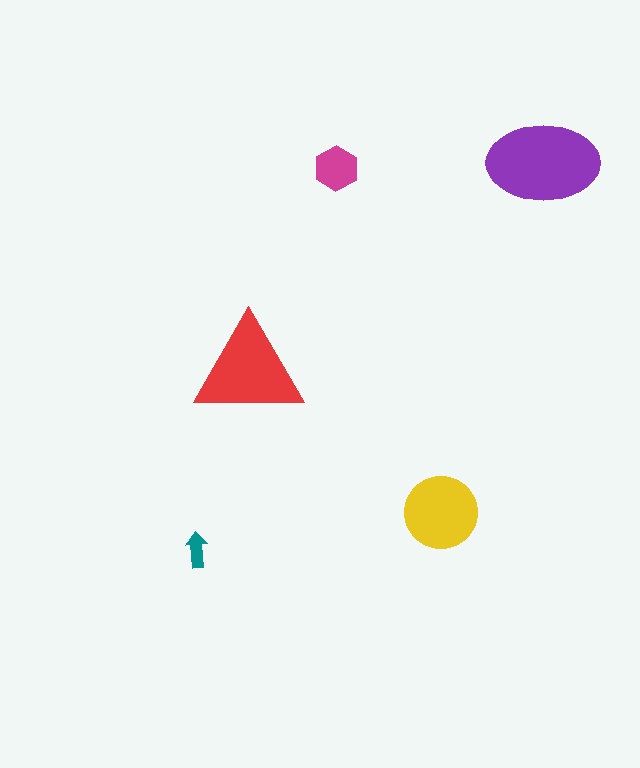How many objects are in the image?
There are 5 objects in the image.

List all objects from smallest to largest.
The teal arrow, the magenta hexagon, the yellow circle, the red triangle, the purple ellipse.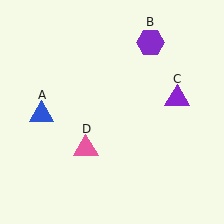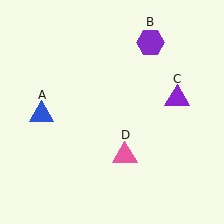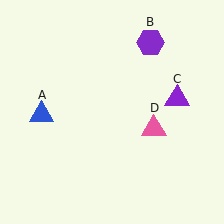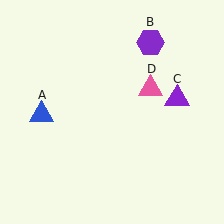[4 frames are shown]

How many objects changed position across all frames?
1 object changed position: pink triangle (object D).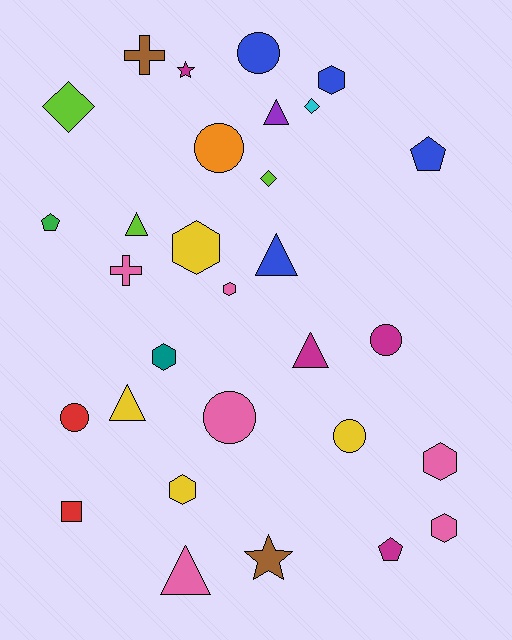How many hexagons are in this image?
There are 7 hexagons.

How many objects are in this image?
There are 30 objects.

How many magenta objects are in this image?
There are 4 magenta objects.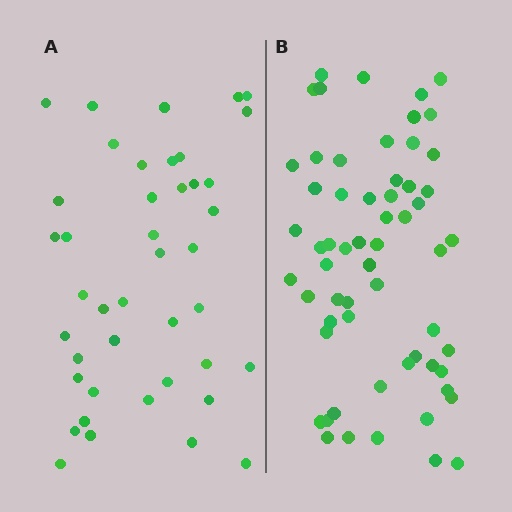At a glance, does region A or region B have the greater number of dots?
Region B (the right region) has more dots.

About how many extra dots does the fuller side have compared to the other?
Region B has approximately 20 more dots than region A.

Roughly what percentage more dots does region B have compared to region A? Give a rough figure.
About 45% more.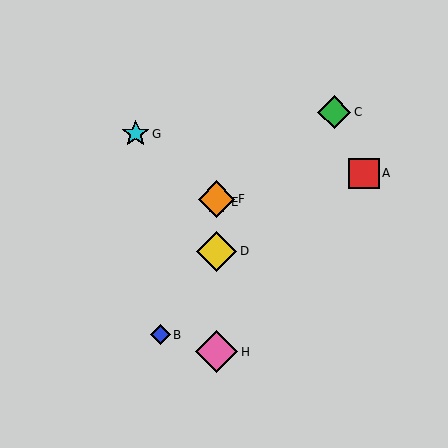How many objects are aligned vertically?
4 objects (D, E, F, H) are aligned vertically.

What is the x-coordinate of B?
Object B is at x≈160.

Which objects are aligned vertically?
Objects D, E, F, H are aligned vertically.